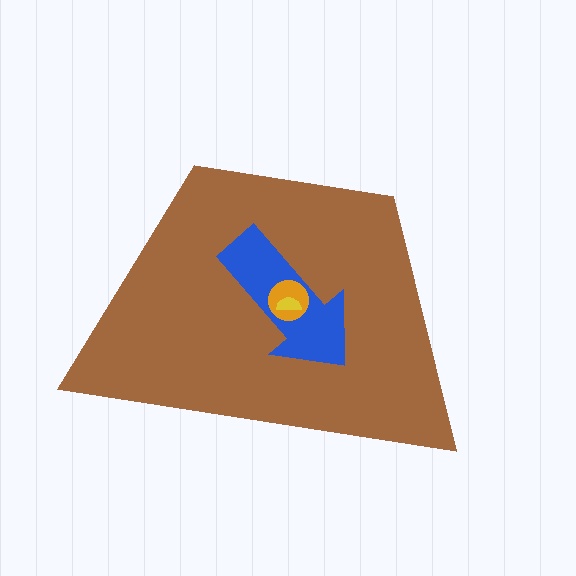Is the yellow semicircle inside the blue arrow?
Yes.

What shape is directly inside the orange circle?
The yellow semicircle.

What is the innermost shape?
The yellow semicircle.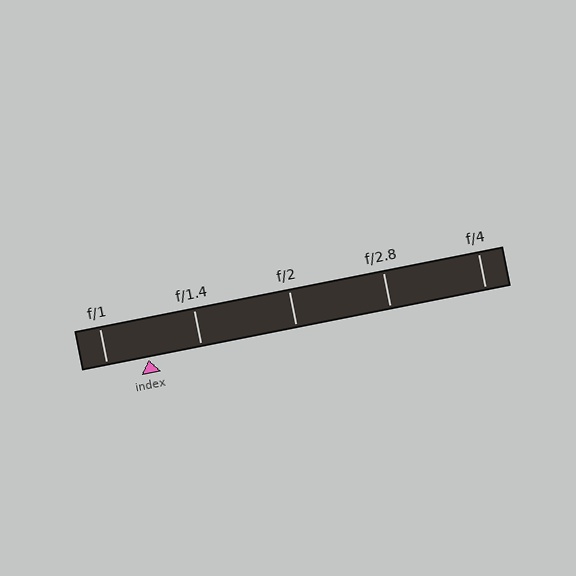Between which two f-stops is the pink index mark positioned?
The index mark is between f/1 and f/1.4.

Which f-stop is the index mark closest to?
The index mark is closest to f/1.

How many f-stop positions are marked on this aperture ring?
There are 5 f-stop positions marked.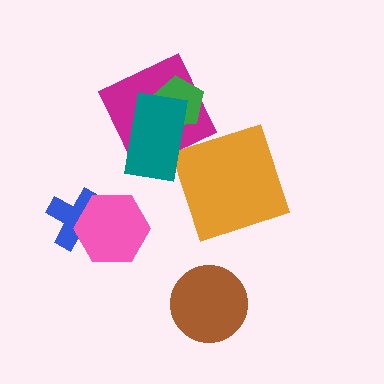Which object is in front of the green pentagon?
The teal rectangle is in front of the green pentagon.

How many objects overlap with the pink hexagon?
1 object overlaps with the pink hexagon.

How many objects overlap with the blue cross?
1 object overlaps with the blue cross.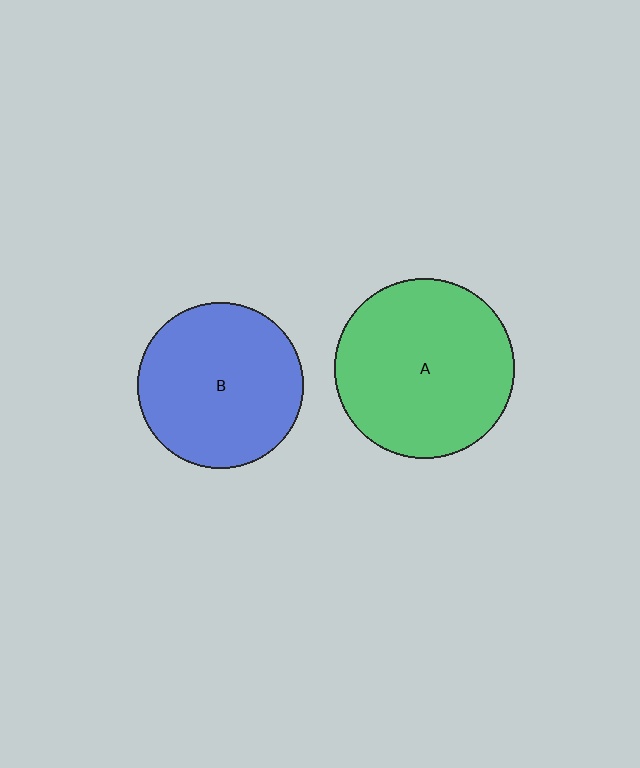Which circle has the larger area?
Circle A (green).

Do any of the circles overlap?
No, none of the circles overlap.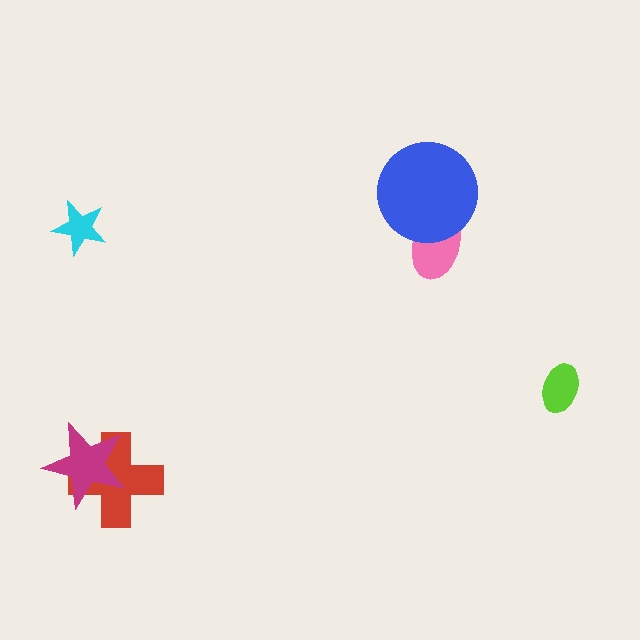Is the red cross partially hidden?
Yes, it is partially covered by another shape.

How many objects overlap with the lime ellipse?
0 objects overlap with the lime ellipse.